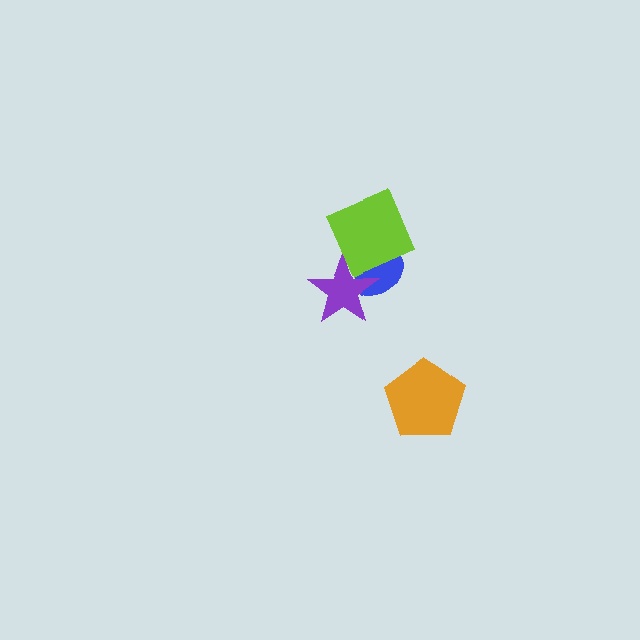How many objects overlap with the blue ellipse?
2 objects overlap with the blue ellipse.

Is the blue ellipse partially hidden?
Yes, it is partially covered by another shape.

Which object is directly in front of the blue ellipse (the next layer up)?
The purple star is directly in front of the blue ellipse.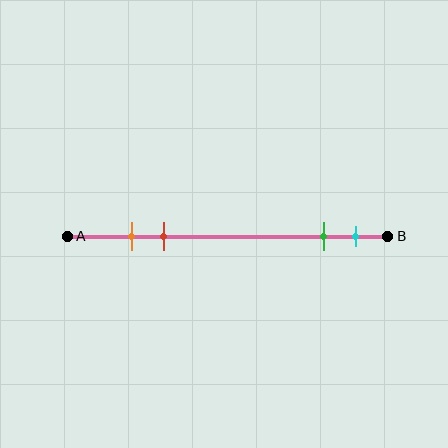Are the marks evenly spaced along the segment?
No, the marks are not evenly spaced.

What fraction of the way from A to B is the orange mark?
The orange mark is approximately 20% (0.2) of the way from A to B.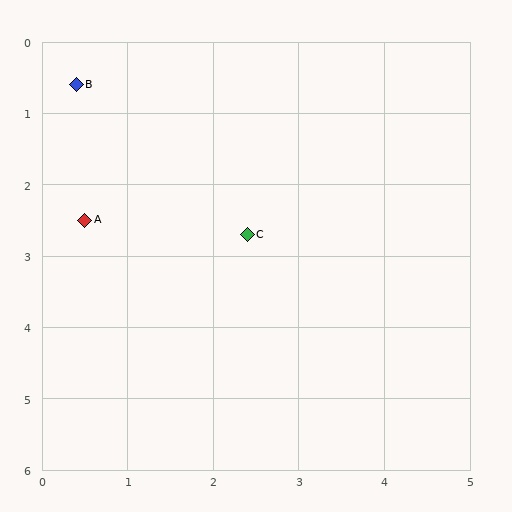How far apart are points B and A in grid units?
Points B and A are about 1.9 grid units apart.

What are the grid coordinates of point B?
Point B is at approximately (0.4, 0.6).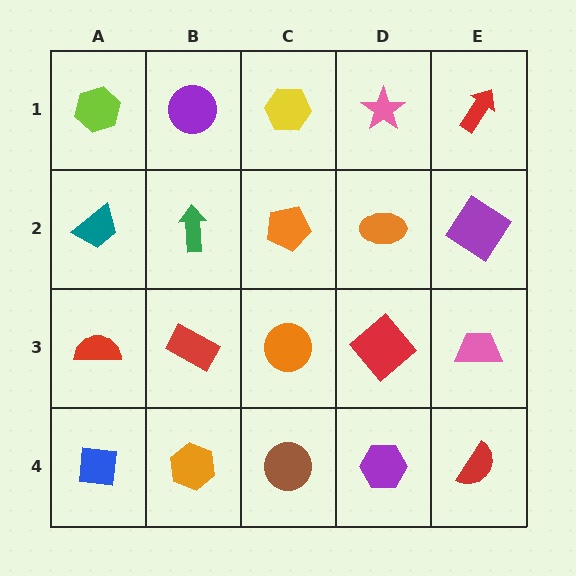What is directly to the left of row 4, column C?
An orange hexagon.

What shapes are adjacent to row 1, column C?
An orange pentagon (row 2, column C), a purple circle (row 1, column B), a pink star (row 1, column D).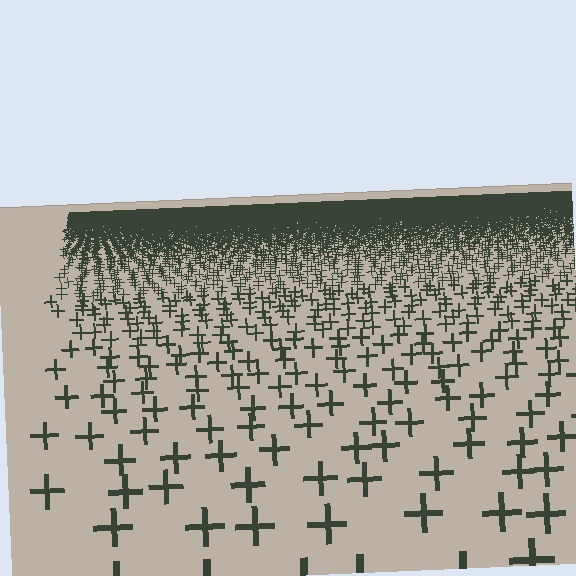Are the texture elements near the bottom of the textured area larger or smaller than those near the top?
Larger. Near the bottom, elements are closer to the viewer and appear at a bigger on-screen size.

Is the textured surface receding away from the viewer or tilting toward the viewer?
The surface is receding away from the viewer. Texture elements get smaller and denser toward the top.